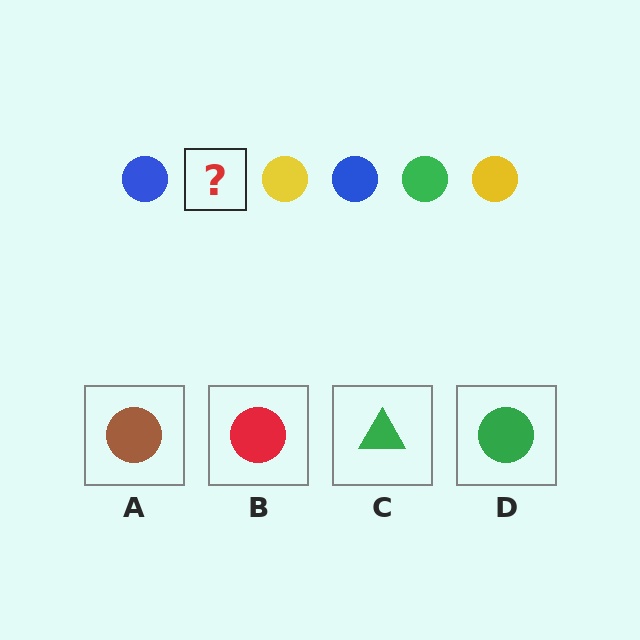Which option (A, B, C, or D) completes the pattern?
D.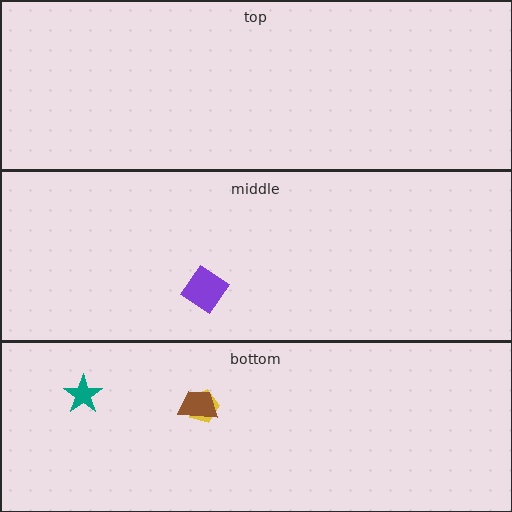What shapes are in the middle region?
The purple diamond.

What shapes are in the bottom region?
The yellow pentagon, the teal star, the brown trapezoid.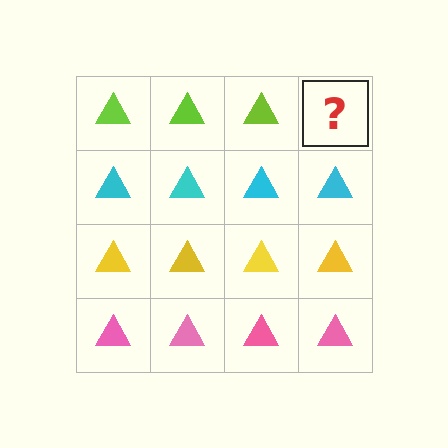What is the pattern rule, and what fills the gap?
The rule is that each row has a consistent color. The gap should be filled with a lime triangle.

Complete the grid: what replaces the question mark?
The question mark should be replaced with a lime triangle.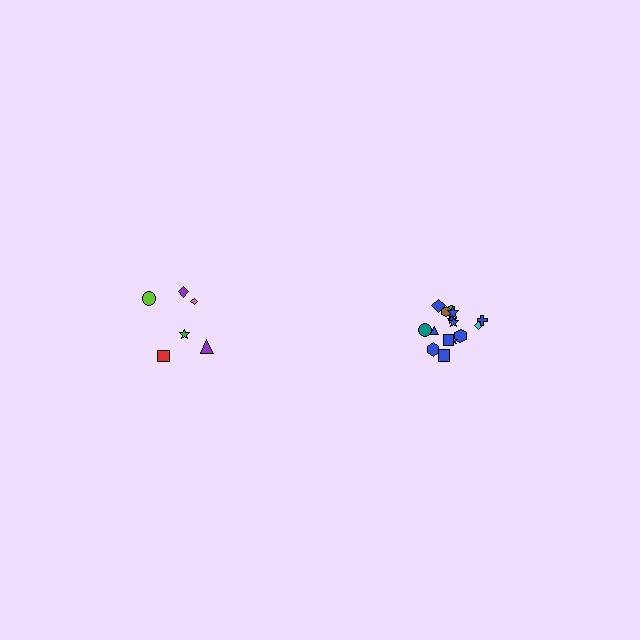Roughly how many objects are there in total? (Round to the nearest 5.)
Roughly 20 objects in total.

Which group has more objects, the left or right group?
The right group.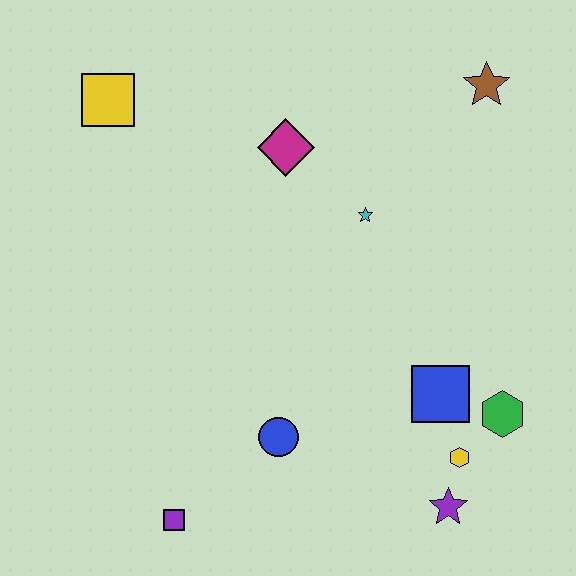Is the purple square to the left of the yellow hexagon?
Yes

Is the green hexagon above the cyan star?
No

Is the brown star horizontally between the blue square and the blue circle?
No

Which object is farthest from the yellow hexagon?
The yellow square is farthest from the yellow hexagon.